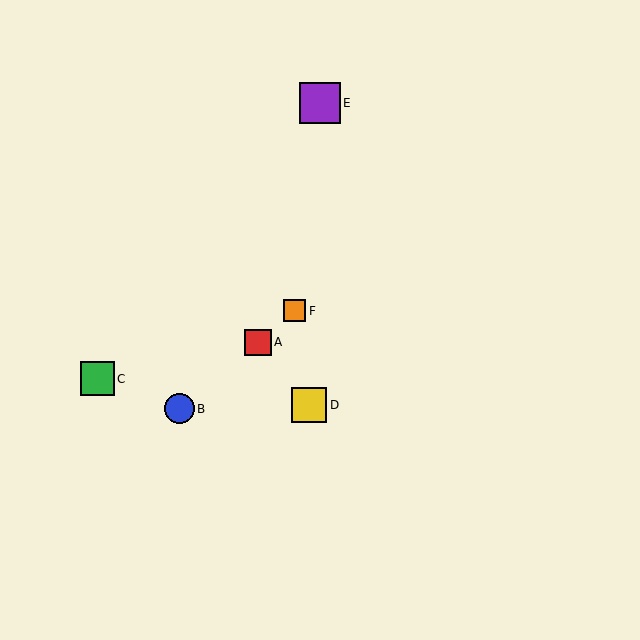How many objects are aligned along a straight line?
3 objects (A, B, F) are aligned along a straight line.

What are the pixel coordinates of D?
Object D is at (309, 405).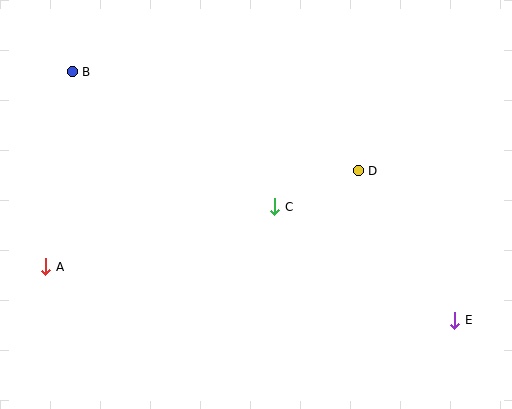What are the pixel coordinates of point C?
Point C is at (275, 207).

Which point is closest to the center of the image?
Point C at (275, 207) is closest to the center.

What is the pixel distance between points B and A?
The distance between B and A is 197 pixels.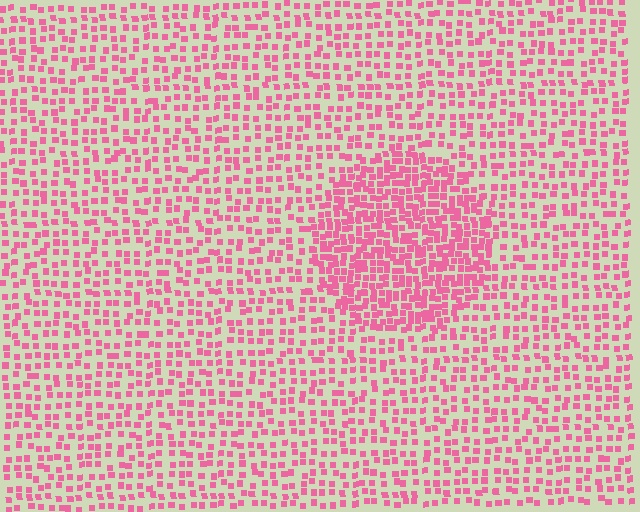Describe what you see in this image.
The image contains small pink elements arranged at two different densities. A circle-shaped region is visible where the elements are more densely packed than the surrounding area.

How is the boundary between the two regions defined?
The boundary is defined by a change in element density (approximately 2.0x ratio). All elements are the same color, size, and shape.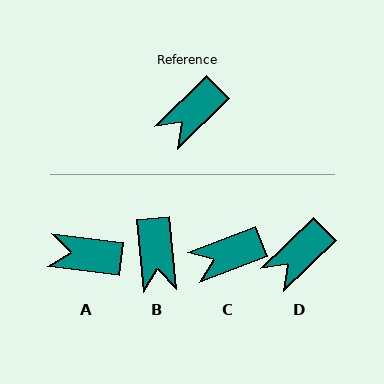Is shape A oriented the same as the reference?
No, it is off by about 51 degrees.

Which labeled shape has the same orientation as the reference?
D.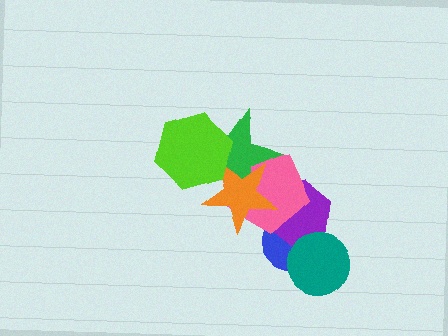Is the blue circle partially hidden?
Yes, it is partially covered by another shape.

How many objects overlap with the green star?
3 objects overlap with the green star.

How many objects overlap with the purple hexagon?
4 objects overlap with the purple hexagon.